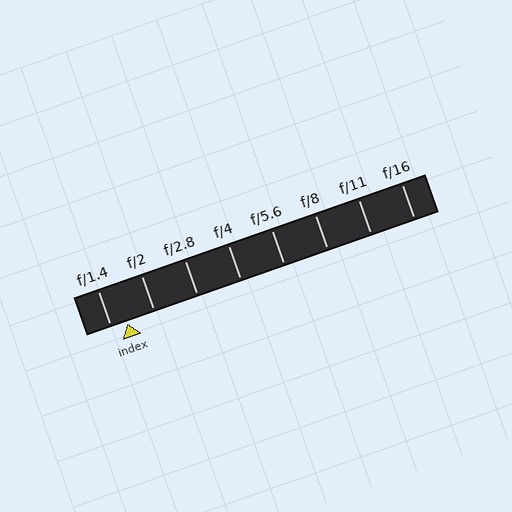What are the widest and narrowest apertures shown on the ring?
The widest aperture shown is f/1.4 and the narrowest is f/16.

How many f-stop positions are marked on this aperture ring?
There are 8 f-stop positions marked.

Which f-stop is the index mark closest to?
The index mark is closest to f/1.4.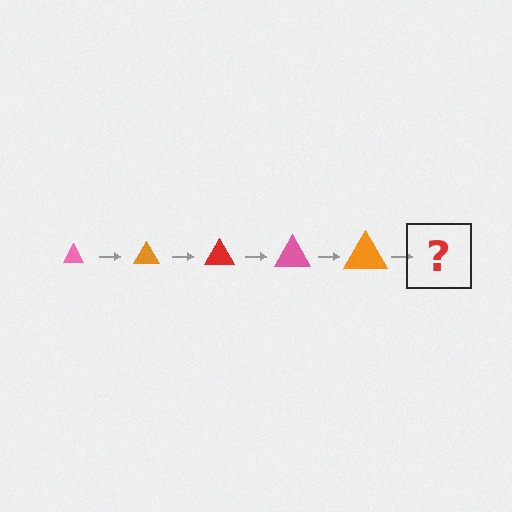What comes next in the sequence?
The next element should be a red triangle, larger than the previous one.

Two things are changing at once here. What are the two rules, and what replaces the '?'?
The two rules are that the triangle grows larger each step and the color cycles through pink, orange, and red. The '?' should be a red triangle, larger than the previous one.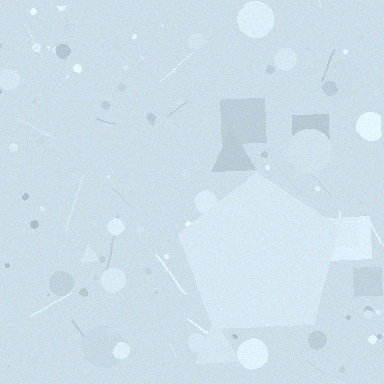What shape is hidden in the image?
A pentagon is hidden in the image.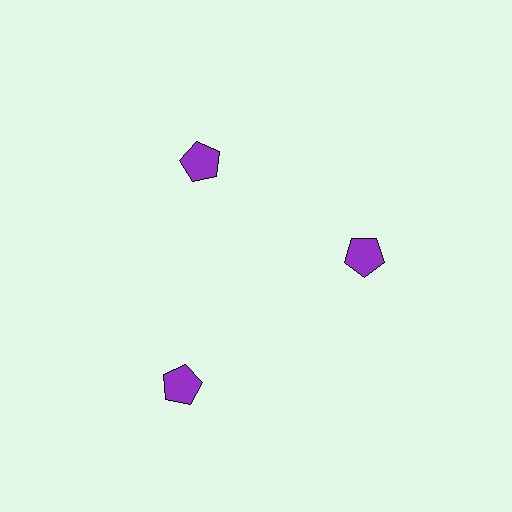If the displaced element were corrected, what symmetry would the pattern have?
It would have 3-fold rotational symmetry — the pattern would map onto itself every 120 degrees.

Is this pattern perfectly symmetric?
No. The 3 purple pentagons are arranged in a ring, but one element near the 7 o'clock position is pushed outward from the center, breaking the 3-fold rotational symmetry.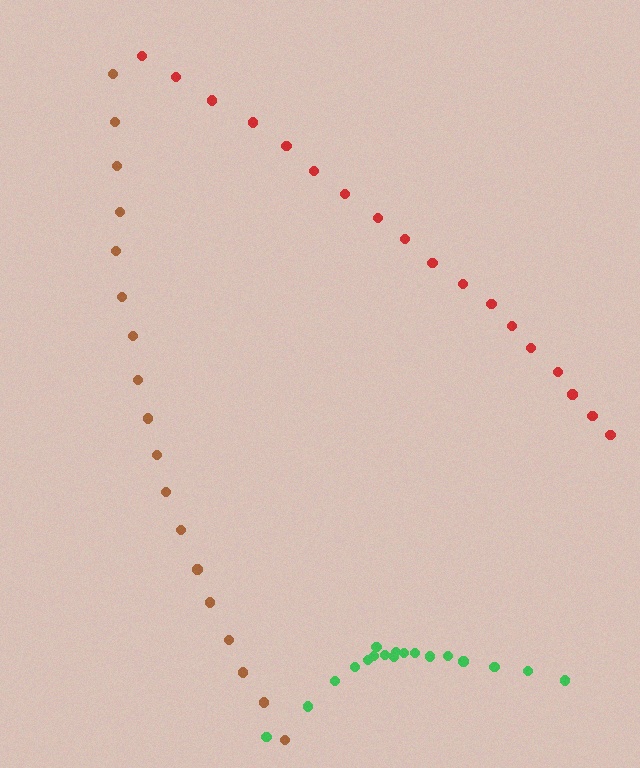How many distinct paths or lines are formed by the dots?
There are 3 distinct paths.